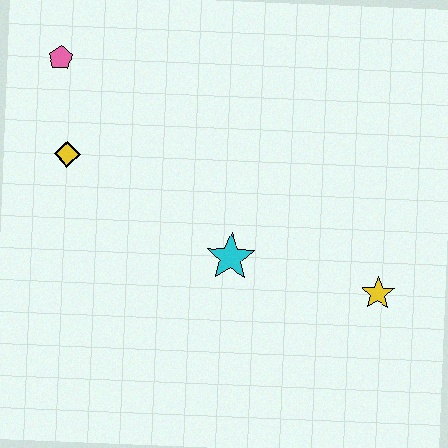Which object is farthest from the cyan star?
The pink pentagon is farthest from the cyan star.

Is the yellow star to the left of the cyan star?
No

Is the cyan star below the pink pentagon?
Yes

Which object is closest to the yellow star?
The cyan star is closest to the yellow star.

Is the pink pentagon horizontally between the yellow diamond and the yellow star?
No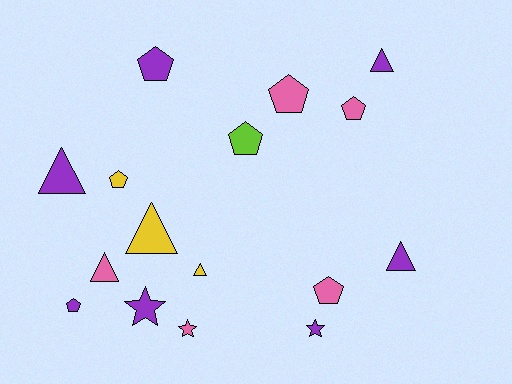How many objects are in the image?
There are 16 objects.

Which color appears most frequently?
Purple, with 7 objects.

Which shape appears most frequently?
Pentagon, with 7 objects.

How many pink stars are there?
There is 1 pink star.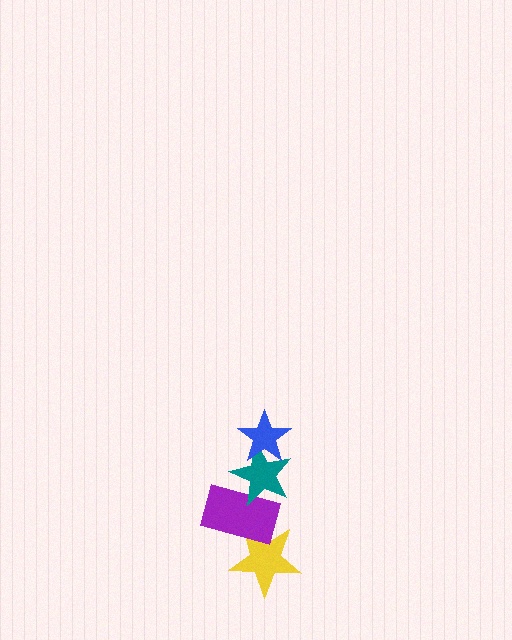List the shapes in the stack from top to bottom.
From top to bottom: the blue star, the teal star, the purple rectangle, the yellow star.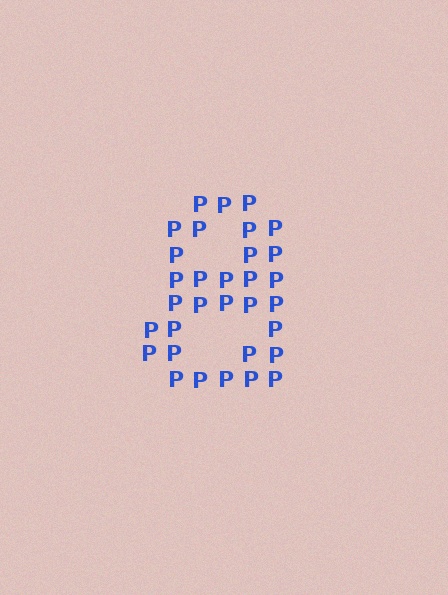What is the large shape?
The large shape is the digit 8.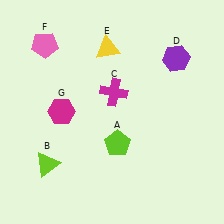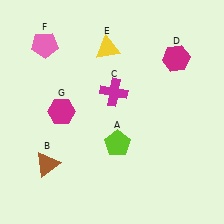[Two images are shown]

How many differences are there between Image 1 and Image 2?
There are 2 differences between the two images.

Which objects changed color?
B changed from lime to brown. D changed from purple to magenta.